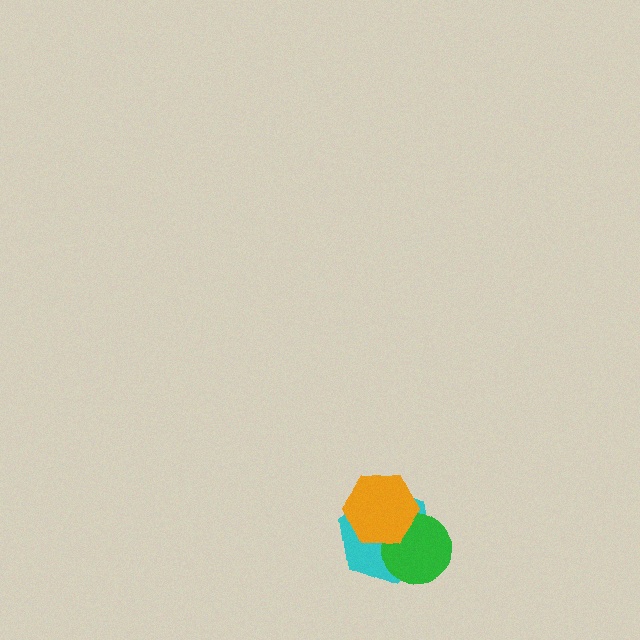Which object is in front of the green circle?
The orange hexagon is in front of the green circle.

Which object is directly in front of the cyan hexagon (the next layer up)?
The green circle is directly in front of the cyan hexagon.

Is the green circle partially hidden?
Yes, it is partially covered by another shape.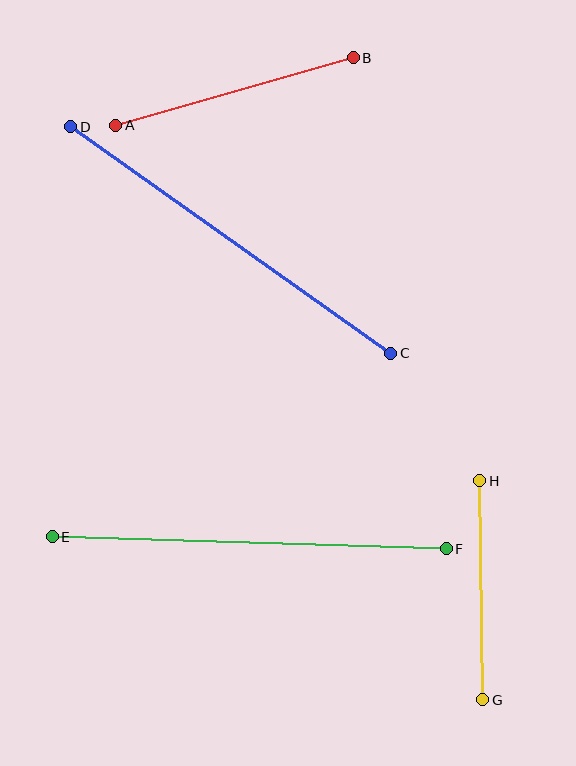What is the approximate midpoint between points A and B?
The midpoint is at approximately (235, 91) pixels.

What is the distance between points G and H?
The distance is approximately 219 pixels.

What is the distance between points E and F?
The distance is approximately 394 pixels.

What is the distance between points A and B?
The distance is approximately 247 pixels.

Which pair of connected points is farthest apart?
Points E and F are farthest apart.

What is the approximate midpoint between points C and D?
The midpoint is at approximately (231, 240) pixels.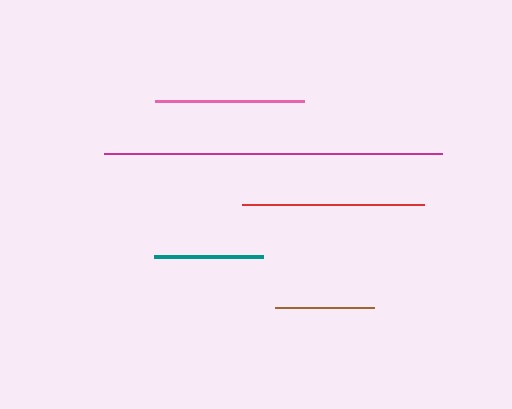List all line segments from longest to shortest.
From longest to shortest: magenta, red, pink, teal, brown.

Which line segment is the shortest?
The brown line is the shortest at approximately 99 pixels.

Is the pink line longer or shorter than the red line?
The red line is longer than the pink line.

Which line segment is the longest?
The magenta line is the longest at approximately 338 pixels.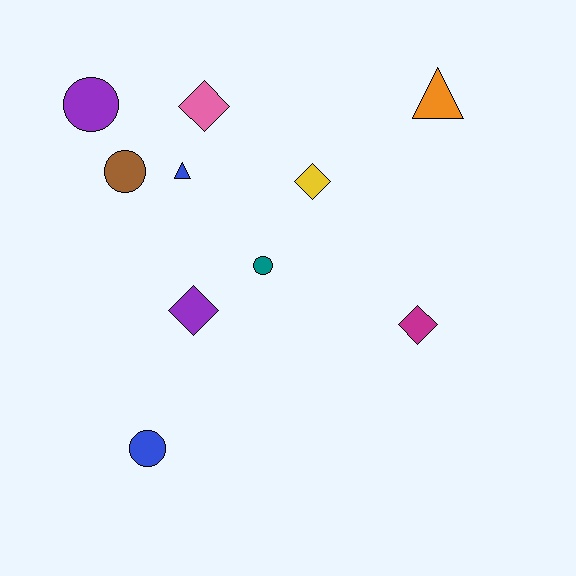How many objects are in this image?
There are 10 objects.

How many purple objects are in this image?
There are 2 purple objects.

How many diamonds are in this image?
There are 4 diamonds.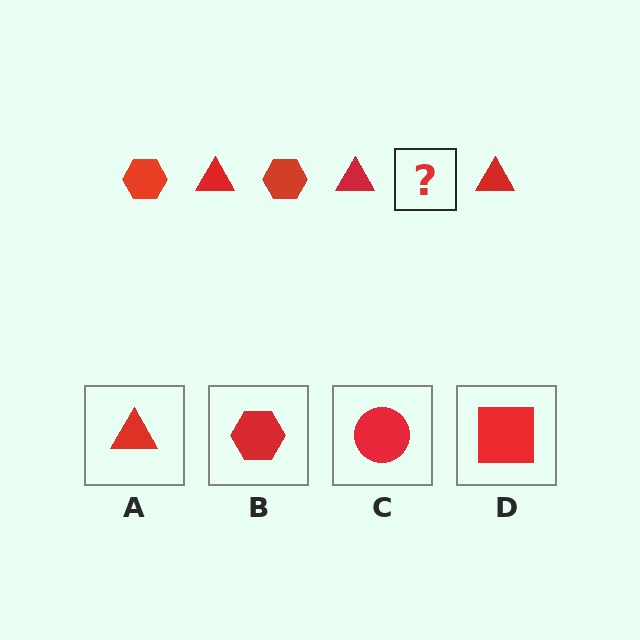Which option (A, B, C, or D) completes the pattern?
B.